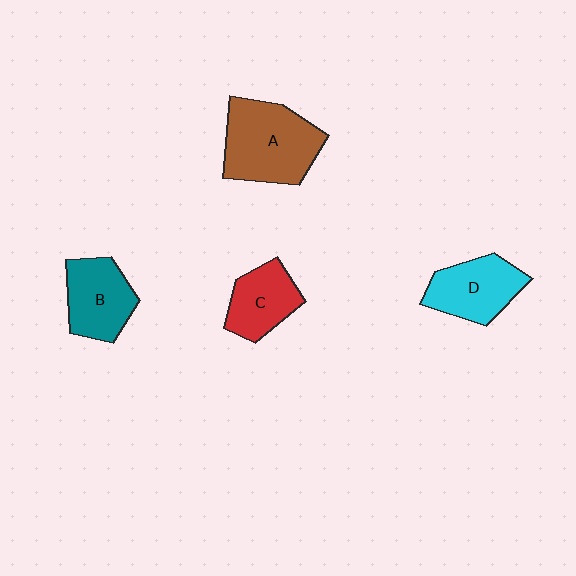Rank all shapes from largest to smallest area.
From largest to smallest: A (brown), D (cyan), B (teal), C (red).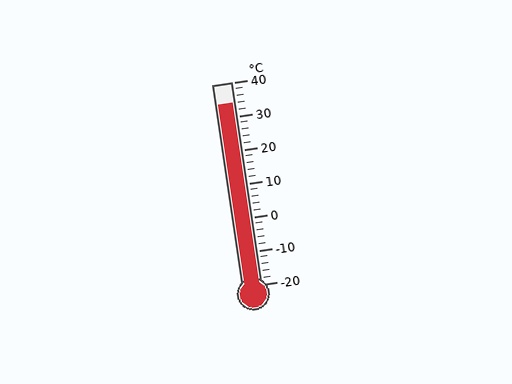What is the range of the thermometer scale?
The thermometer scale ranges from -20°C to 40°C.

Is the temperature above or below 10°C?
The temperature is above 10°C.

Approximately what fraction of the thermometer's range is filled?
The thermometer is filled to approximately 90% of its range.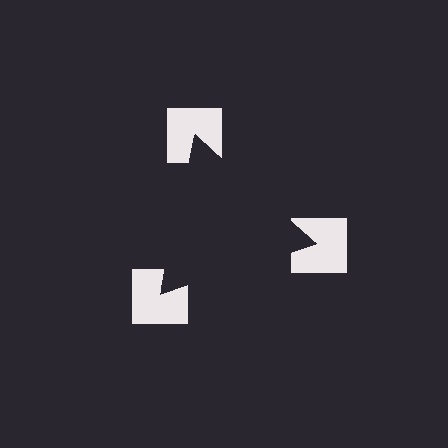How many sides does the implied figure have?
3 sides.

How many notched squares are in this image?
There are 3 — one at each vertex of the illusory triangle.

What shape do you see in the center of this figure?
An illusory triangle — its edges are inferred from the aligned wedge cuts in the notched squares, not physically drawn.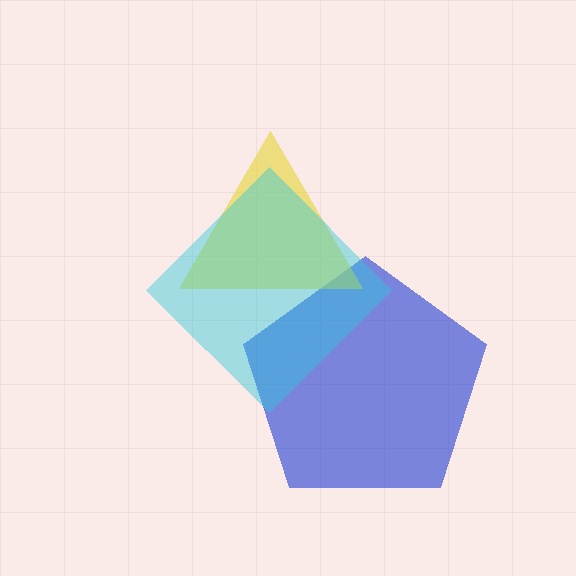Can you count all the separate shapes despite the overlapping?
Yes, there are 3 separate shapes.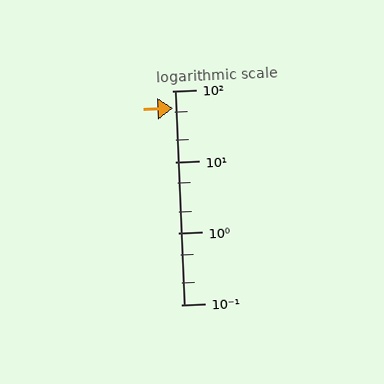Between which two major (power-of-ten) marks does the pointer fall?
The pointer is between 10 and 100.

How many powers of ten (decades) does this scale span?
The scale spans 3 decades, from 0.1 to 100.